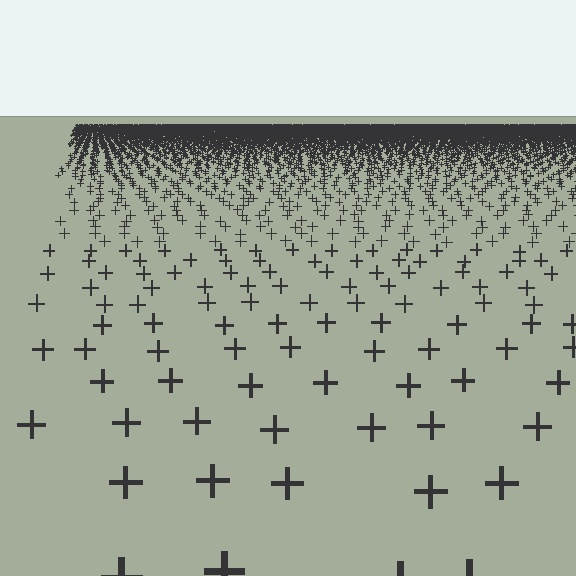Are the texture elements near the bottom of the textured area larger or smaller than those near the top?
Larger. Near the bottom, elements are closer to the viewer and appear at a bigger on-screen size.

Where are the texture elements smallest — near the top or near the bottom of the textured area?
Near the top.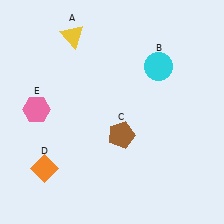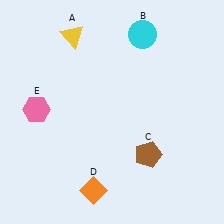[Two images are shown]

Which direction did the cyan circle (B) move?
The cyan circle (B) moved up.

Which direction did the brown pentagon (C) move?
The brown pentagon (C) moved right.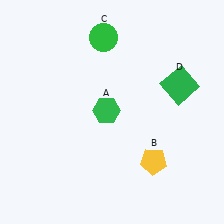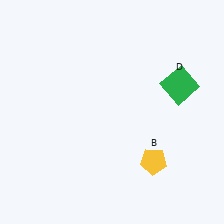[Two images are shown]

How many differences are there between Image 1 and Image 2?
There are 2 differences between the two images.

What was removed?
The green circle (C), the green hexagon (A) were removed in Image 2.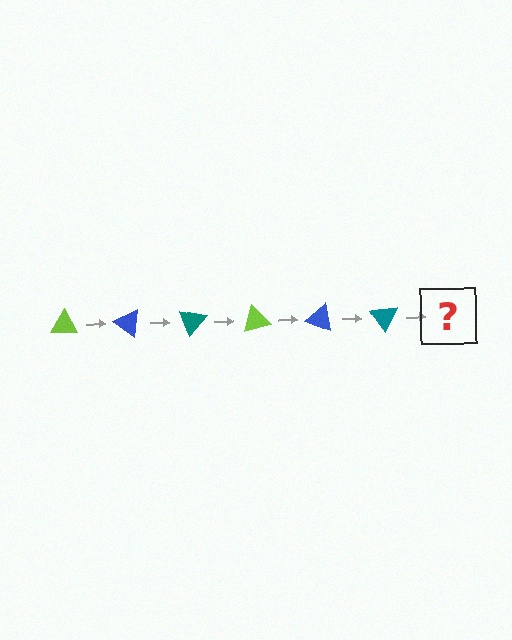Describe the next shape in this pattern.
It should be a lime triangle, rotated 210 degrees from the start.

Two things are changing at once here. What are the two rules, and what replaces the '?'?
The two rules are that it rotates 35 degrees each step and the color cycles through lime, blue, and teal. The '?' should be a lime triangle, rotated 210 degrees from the start.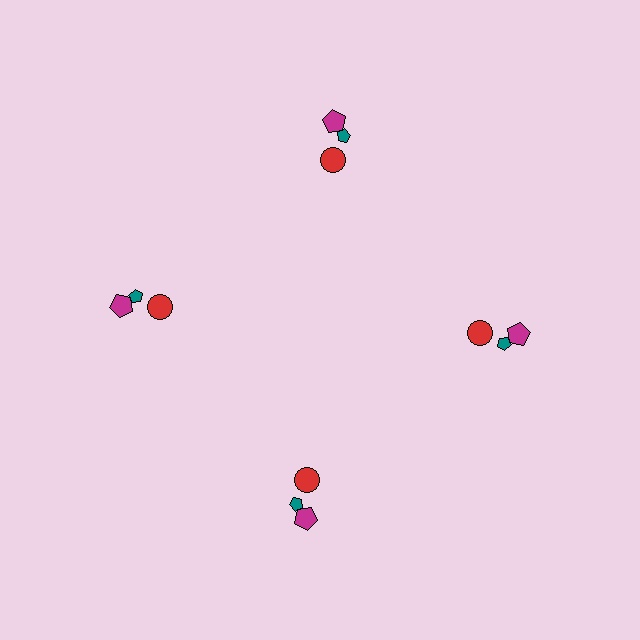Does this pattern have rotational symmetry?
Yes, this pattern has 4-fold rotational symmetry. It looks the same after rotating 90 degrees around the center.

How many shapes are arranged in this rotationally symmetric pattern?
There are 12 shapes, arranged in 4 groups of 3.